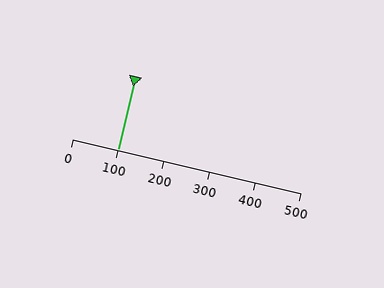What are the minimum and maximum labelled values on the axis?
The axis runs from 0 to 500.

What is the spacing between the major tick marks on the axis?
The major ticks are spaced 100 apart.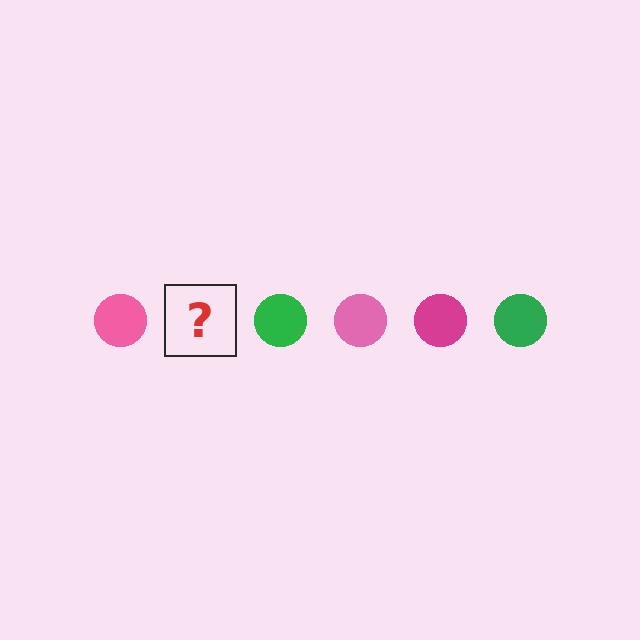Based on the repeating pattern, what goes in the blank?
The blank should be a magenta circle.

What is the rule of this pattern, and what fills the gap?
The rule is that the pattern cycles through pink, magenta, green circles. The gap should be filled with a magenta circle.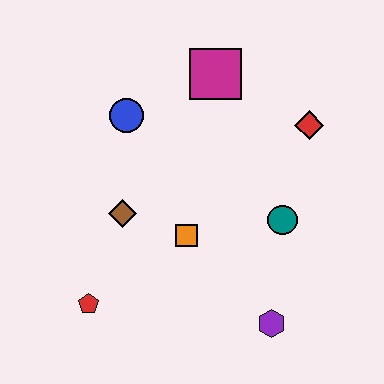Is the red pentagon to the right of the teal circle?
No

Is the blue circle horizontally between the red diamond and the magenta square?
No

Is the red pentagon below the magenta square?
Yes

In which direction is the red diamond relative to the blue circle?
The red diamond is to the right of the blue circle.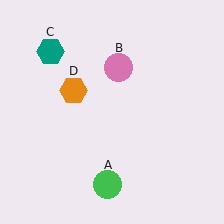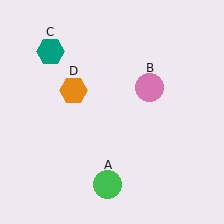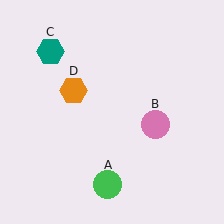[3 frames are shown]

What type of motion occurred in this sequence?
The pink circle (object B) rotated clockwise around the center of the scene.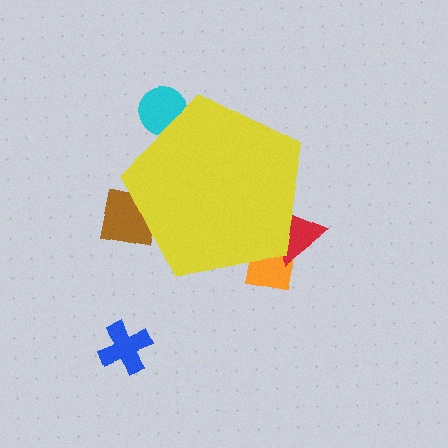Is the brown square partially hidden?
Yes, the brown square is partially hidden behind the yellow pentagon.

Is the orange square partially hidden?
Yes, the orange square is partially hidden behind the yellow pentagon.